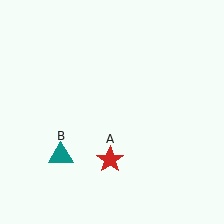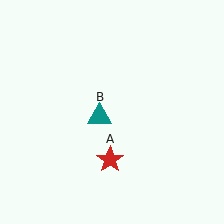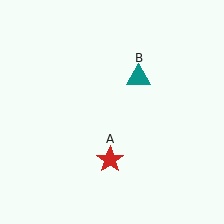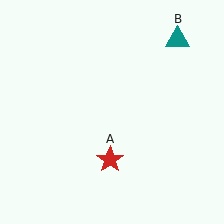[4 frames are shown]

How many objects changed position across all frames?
1 object changed position: teal triangle (object B).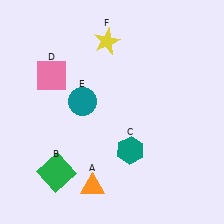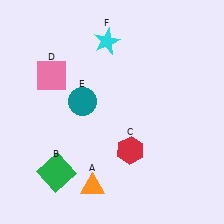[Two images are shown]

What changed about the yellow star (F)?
In Image 1, F is yellow. In Image 2, it changed to cyan.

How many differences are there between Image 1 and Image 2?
There are 2 differences between the two images.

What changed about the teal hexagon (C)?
In Image 1, C is teal. In Image 2, it changed to red.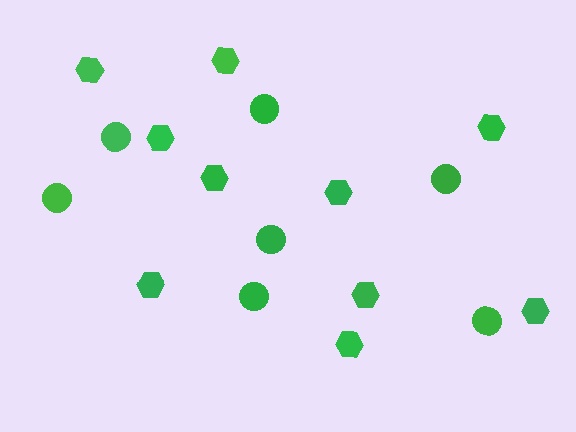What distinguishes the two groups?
There are 2 groups: one group of hexagons (10) and one group of circles (7).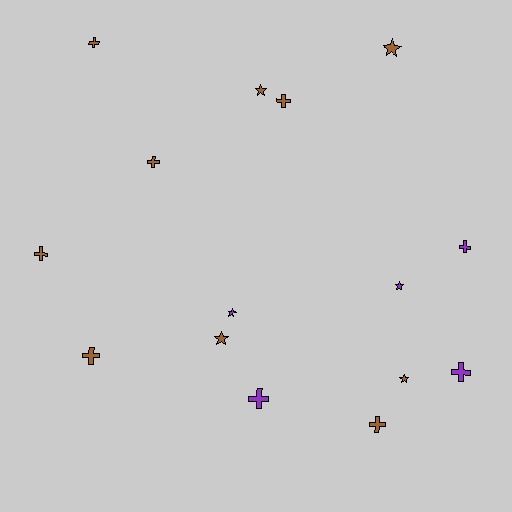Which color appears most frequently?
Brown, with 10 objects.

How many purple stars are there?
There are 2 purple stars.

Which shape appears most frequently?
Cross, with 9 objects.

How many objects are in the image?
There are 15 objects.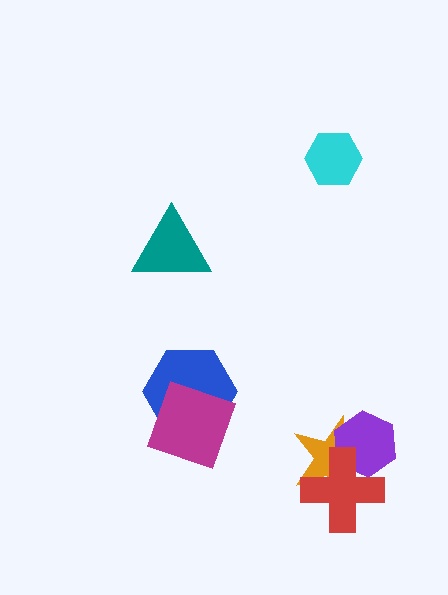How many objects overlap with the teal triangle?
0 objects overlap with the teal triangle.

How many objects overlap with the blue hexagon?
1 object overlaps with the blue hexagon.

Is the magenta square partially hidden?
No, no other shape covers it.